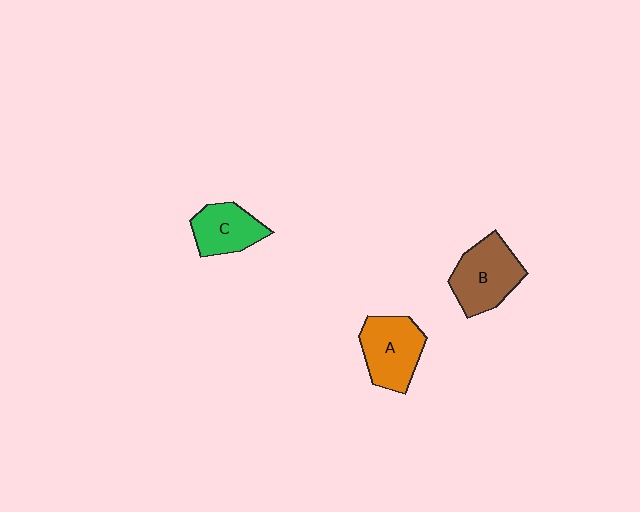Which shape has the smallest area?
Shape C (green).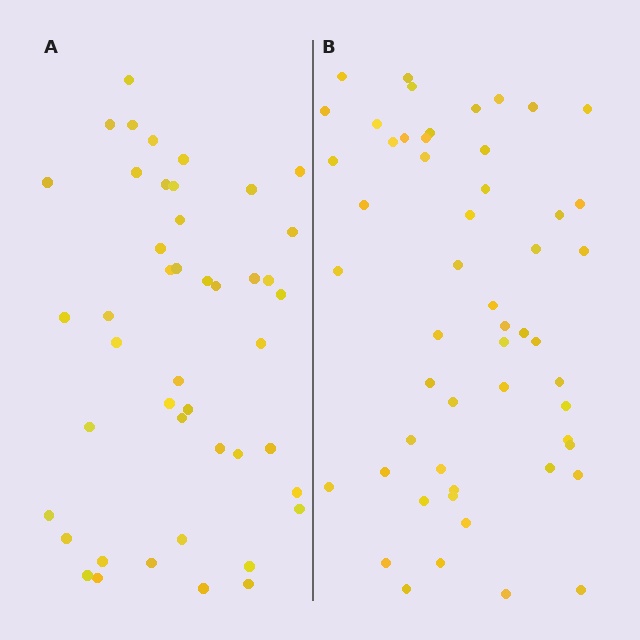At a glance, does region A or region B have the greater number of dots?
Region B (the right region) has more dots.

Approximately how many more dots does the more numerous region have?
Region B has roughly 8 or so more dots than region A.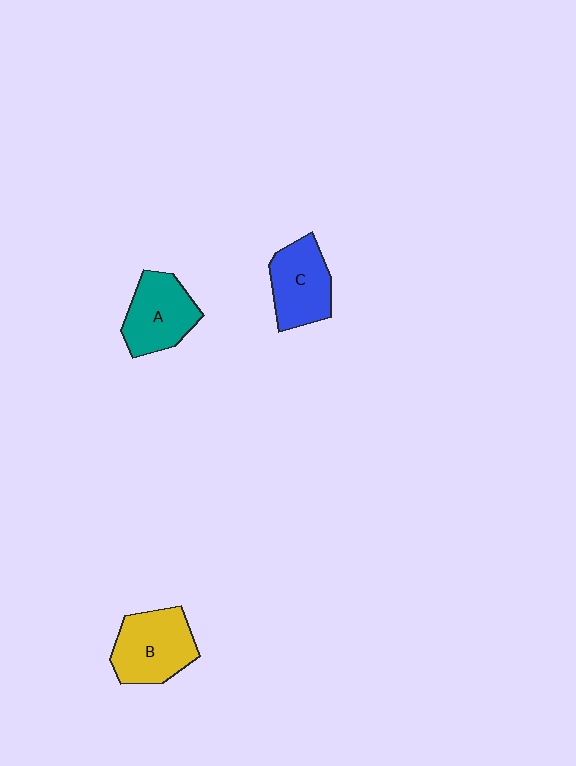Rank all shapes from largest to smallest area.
From largest to smallest: B (yellow), A (teal), C (blue).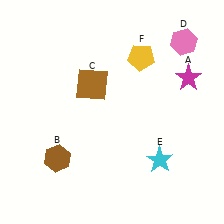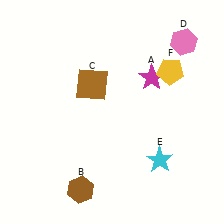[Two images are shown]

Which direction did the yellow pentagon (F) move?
The yellow pentagon (F) moved right.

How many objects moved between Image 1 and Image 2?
3 objects moved between the two images.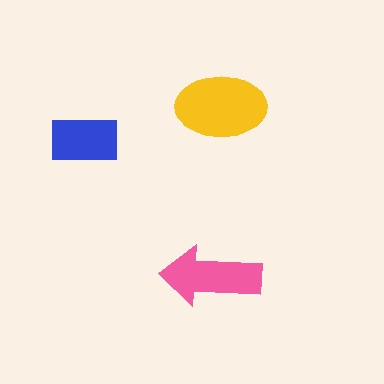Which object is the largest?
The yellow ellipse.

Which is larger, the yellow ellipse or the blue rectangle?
The yellow ellipse.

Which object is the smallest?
The blue rectangle.